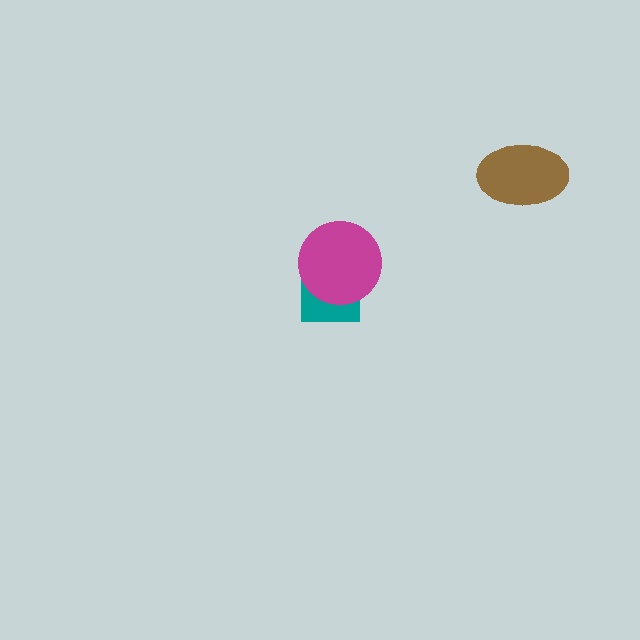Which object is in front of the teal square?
The magenta circle is in front of the teal square.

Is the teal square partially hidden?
Yes, it is partially covered by another shape.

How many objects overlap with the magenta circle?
1 object overlaps with the magenta circle.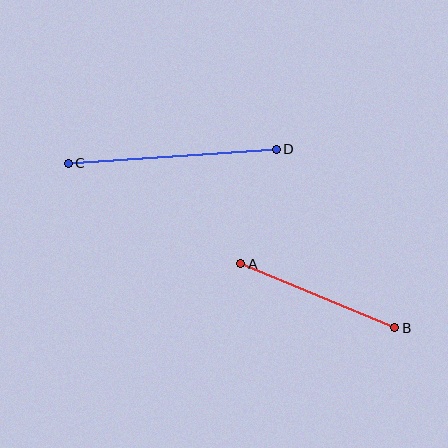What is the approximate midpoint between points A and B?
The midpoint is at approximately (318, 296) pixels.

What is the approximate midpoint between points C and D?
The midpoint is at approximately (172, 156) pixels.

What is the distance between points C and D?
The distance is approximately 209 pixels.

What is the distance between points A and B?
The distance is approximately 166 pixels.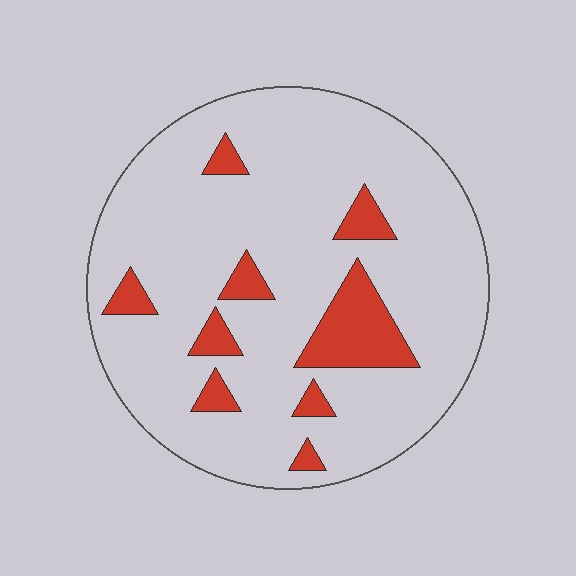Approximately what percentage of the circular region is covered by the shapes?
Approximately 15%.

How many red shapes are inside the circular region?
9.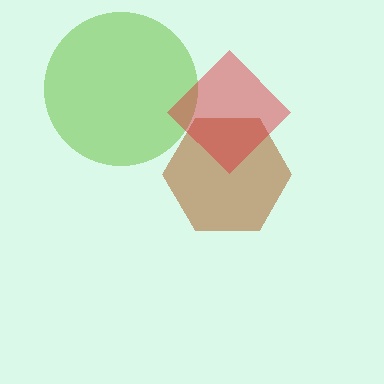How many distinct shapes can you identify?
There are 3 distinct shapes: a brown hexagon, a lime circle, a red diamond.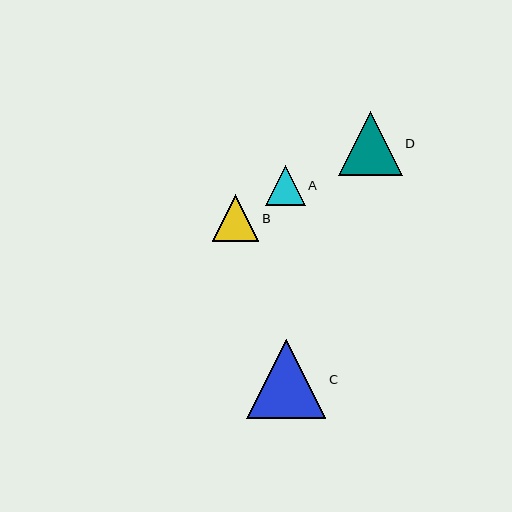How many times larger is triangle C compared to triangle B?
Triangle C is approximately 1.7 times the size of triangle B.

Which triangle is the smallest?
Triangle A is the smallest with a size of approximately 40 pixels.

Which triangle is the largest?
Triangle C is the largest with a size of approximately 79 pixels.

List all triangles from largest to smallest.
From largest to smallest: C, D, B, A.